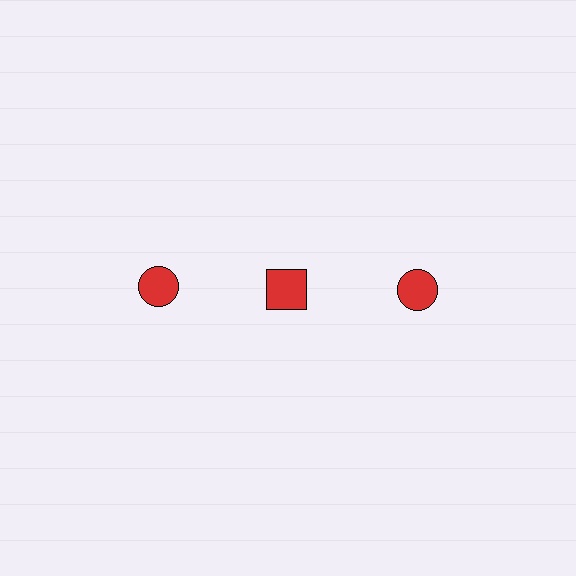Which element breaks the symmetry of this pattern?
The red square in the top row, second from left column breaks the symmetry. All other shapes are red circles.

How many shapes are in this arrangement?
There are 3 shapes arranged in a grid pattern.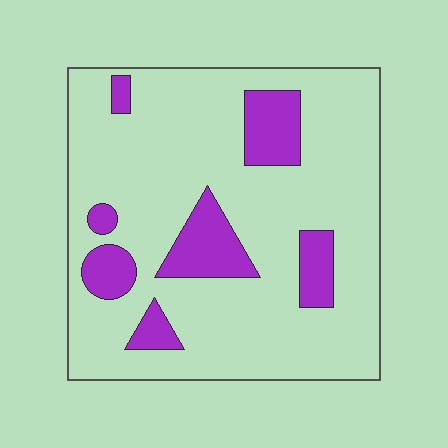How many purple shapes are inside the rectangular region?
7.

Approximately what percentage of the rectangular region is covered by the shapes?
Approximately 20%.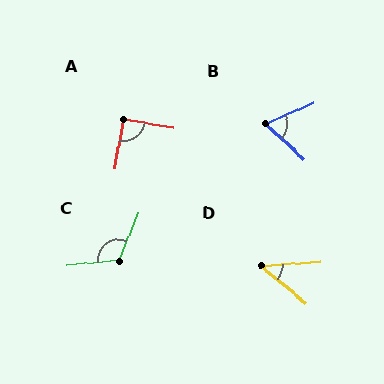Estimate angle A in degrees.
Approximately 91 degrees.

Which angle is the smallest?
D, at approximately 43 degrees.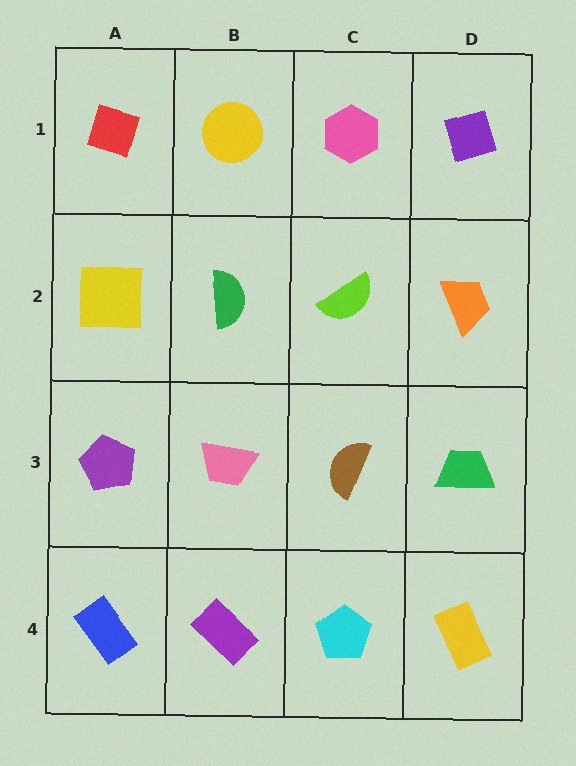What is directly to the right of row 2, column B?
A lime semicircle.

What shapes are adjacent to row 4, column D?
A green trapezoid (row 3, column D), a cyan pentagon (row 4, column C).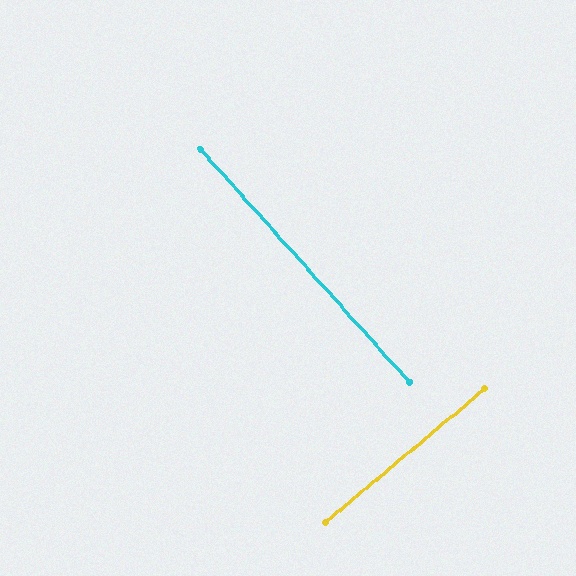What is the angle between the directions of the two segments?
Approximately 88 degrees.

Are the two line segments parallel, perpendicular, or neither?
Perpendicular — they meet at approximately 88°.